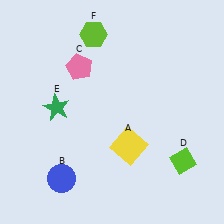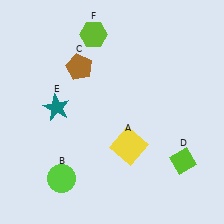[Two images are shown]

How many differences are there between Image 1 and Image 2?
There are 3 differences between the two images.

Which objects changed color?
B changed from blue to lime. C changed from pink to brown. E changed from green to teal.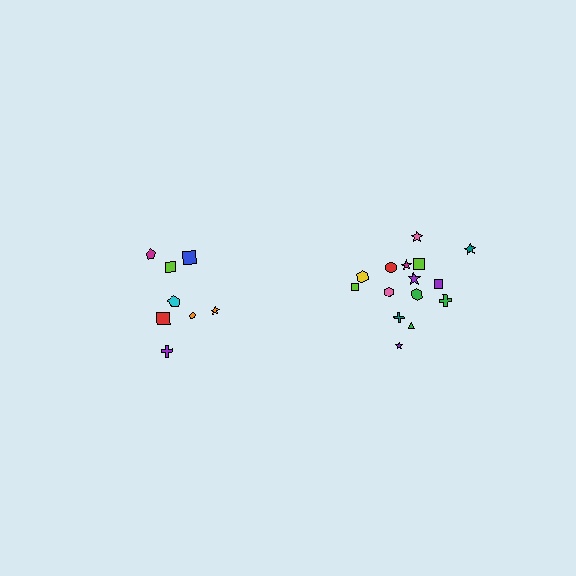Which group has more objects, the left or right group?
The right group.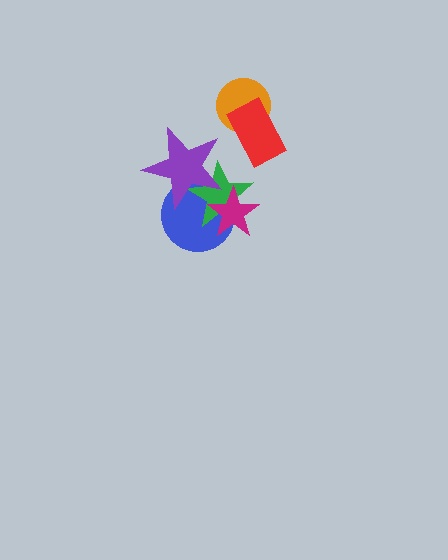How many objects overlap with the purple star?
2 objects overlap with the purple star.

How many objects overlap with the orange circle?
1 object overlaps with the orange circle.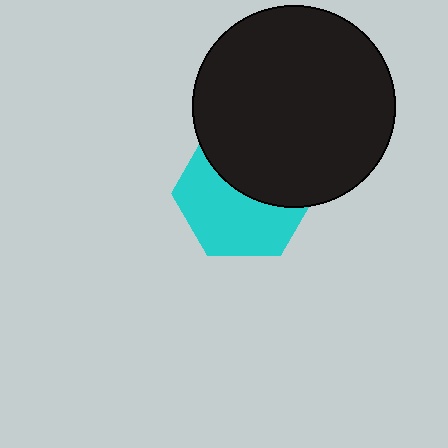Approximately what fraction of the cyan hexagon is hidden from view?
Roughly 45% of the cyan hexagon is hidden behind the black circle.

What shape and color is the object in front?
The object in front is a black circle.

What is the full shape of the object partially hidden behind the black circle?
The partially hidden object is a cyan hexagon.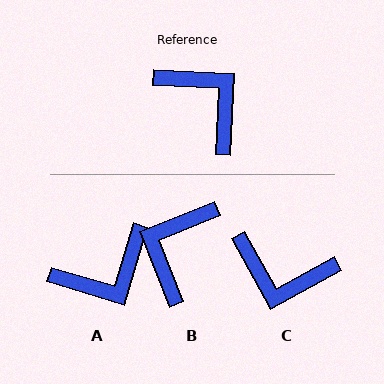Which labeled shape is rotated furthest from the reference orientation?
C, about 148 degrees away.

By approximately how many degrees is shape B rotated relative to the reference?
Approximately 115 degrees counter-clockwise.